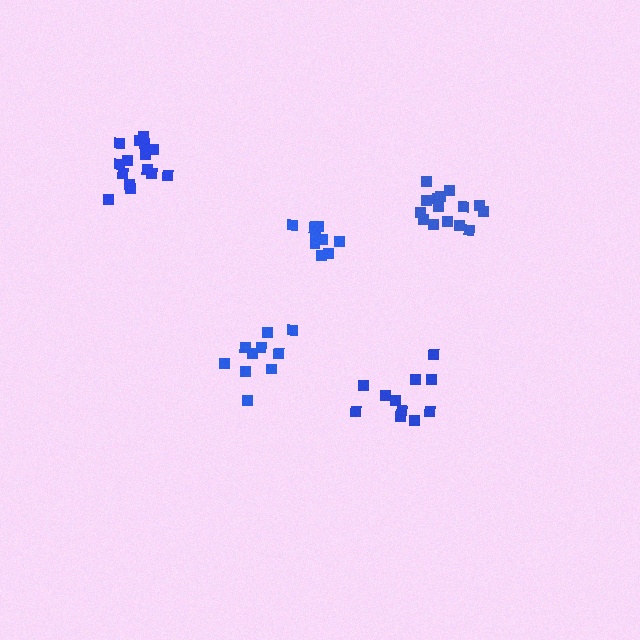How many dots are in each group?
Group 1: 10 dots, Group 2: 11 dots, Group 3: 10 dots, Group 4: 16 dots, Group 5: 15 dots (62 total).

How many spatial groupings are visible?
There are 5 spatial groupings.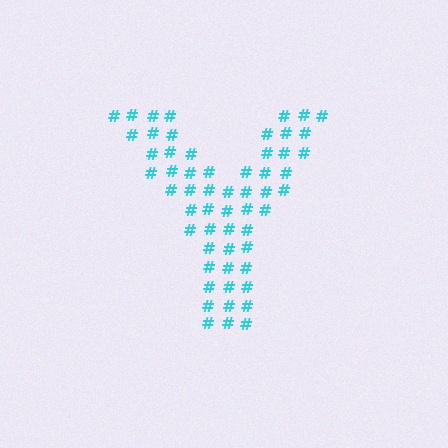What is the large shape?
The large shape is the letter Y.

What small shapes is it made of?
It is made of small hash symbols.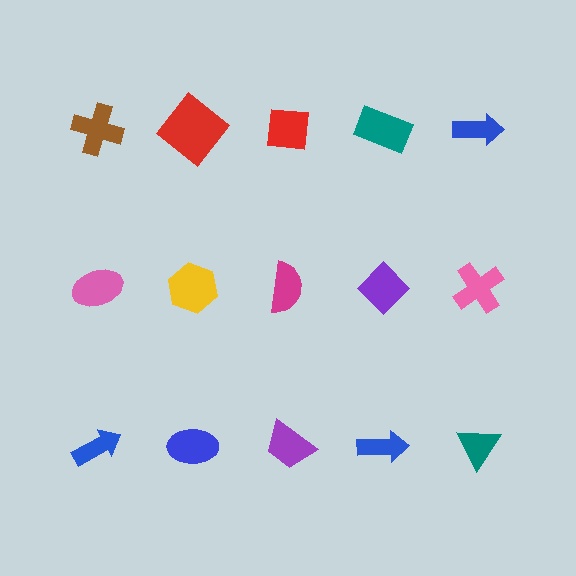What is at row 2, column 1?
A pink ellipse.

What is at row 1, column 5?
A blue arrow.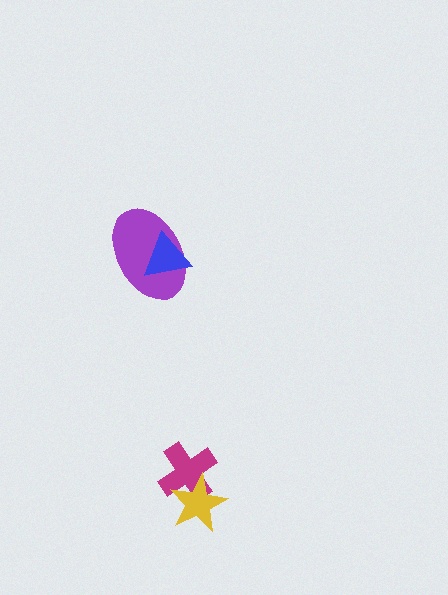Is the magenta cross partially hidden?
Yes, it is partially covered by another shape.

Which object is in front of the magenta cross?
The yellow star is in front of the magenta cross.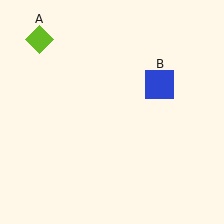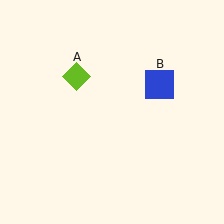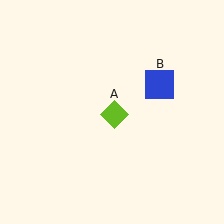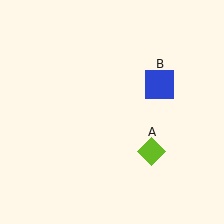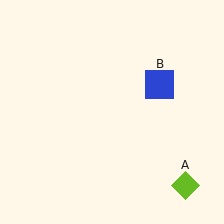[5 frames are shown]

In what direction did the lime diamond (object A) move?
The lime diamond (object A) moved down and to the right.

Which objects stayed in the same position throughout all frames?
Blue square (object B) remained stationary.